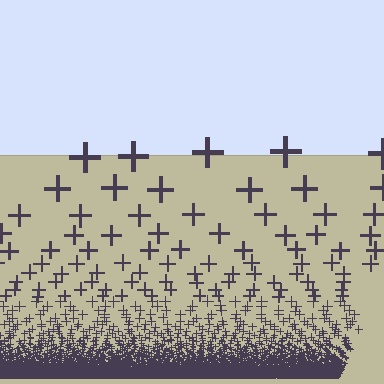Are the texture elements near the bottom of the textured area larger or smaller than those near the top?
Smaller. The gradient is inverted — elements near the bottom are smaller and denser.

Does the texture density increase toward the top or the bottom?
Density increases toward the bottom.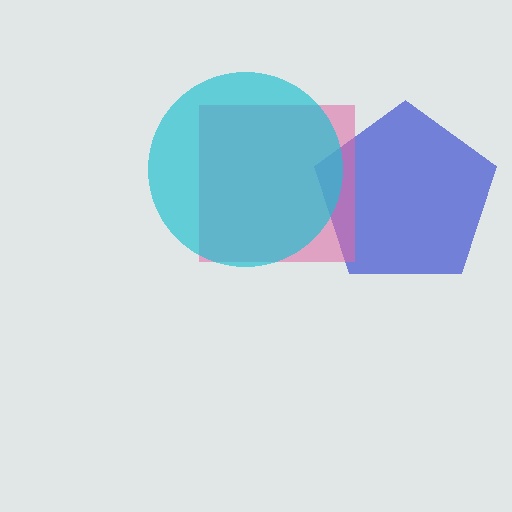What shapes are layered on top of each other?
The layered shapes are: a blue pentagon, a pink square, a cyan circle.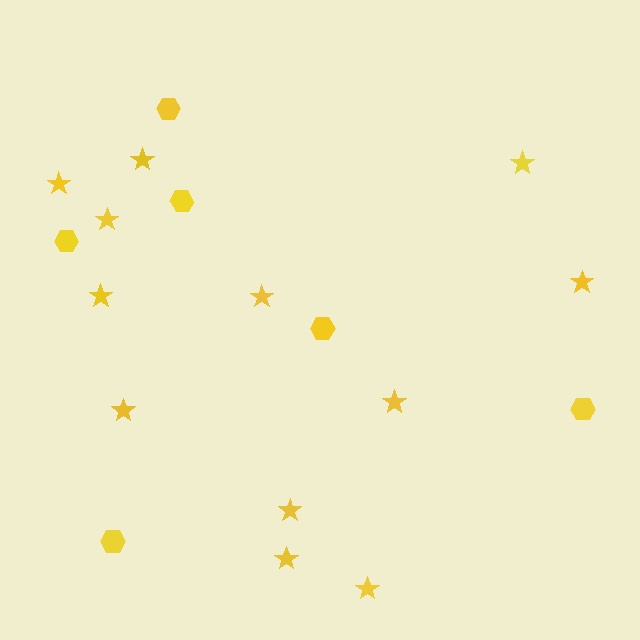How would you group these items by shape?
There are 2 groups: one group of hexagons (6) and one group of stars (12).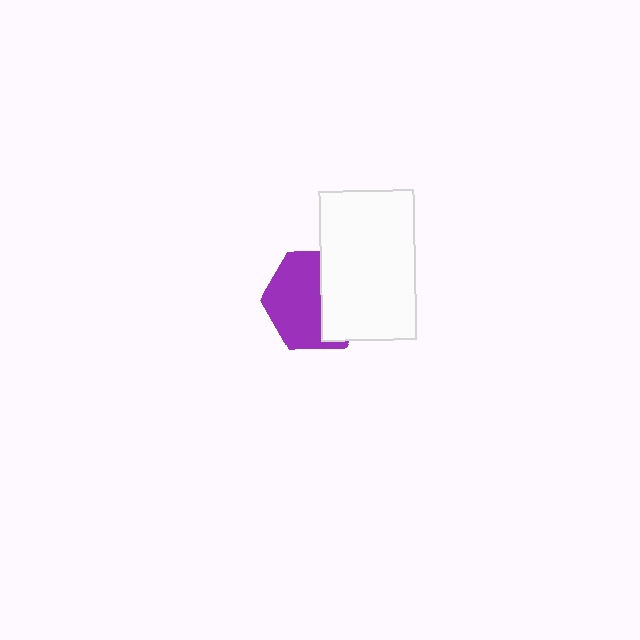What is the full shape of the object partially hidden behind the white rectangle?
The partially hidden object is a purple hexagon.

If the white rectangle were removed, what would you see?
You would see the complete purple hexagon.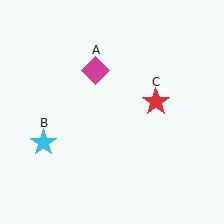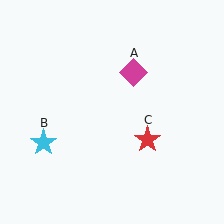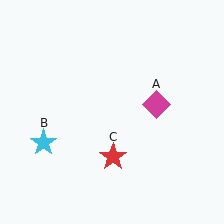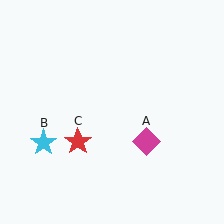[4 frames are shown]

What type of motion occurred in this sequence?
The magenta diamond (object A), red star (object C) rotated clockwise around the center of the scene.